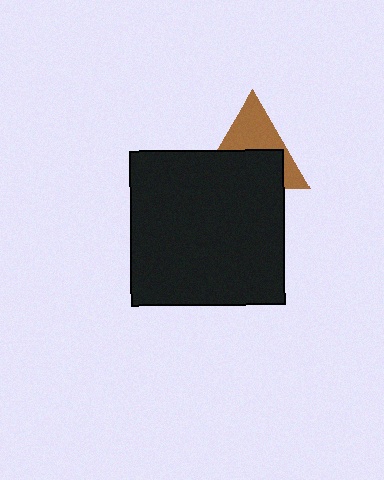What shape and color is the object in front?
The object in front is a black square.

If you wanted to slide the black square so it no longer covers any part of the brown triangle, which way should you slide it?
Slide it down — that is the most direct way to separate the two shapes.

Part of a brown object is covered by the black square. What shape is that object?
It is a triangle.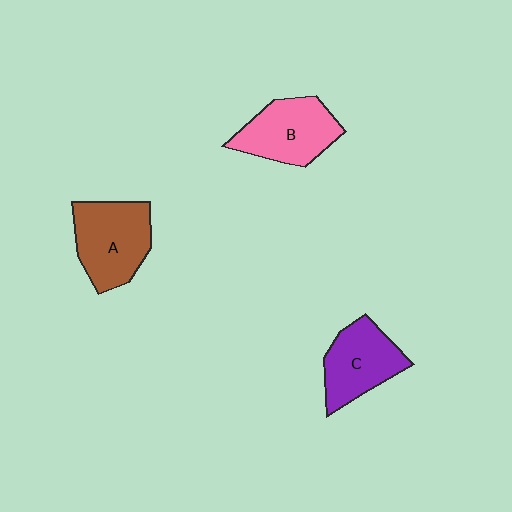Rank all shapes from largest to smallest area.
From largest to smallest: A (brown), B (pink), C (purple).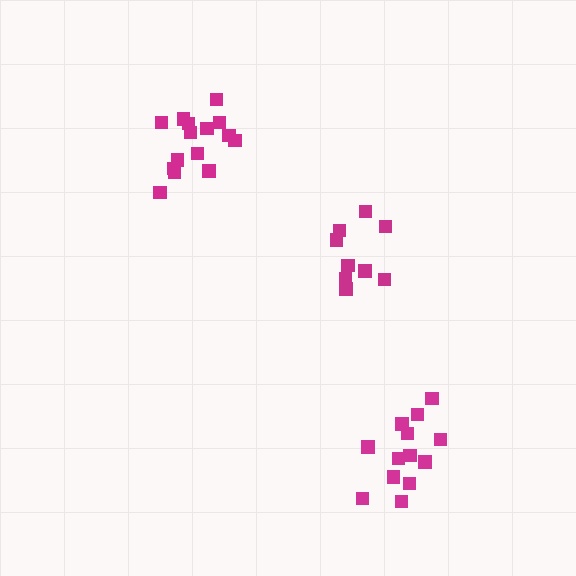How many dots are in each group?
Group 1: 9 dots, Group 2: 15 dots, Group 3: 13 dots (37 total).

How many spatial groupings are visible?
There are 3 spatial groupings.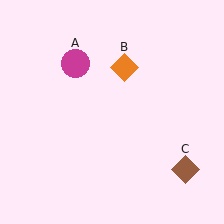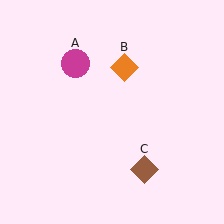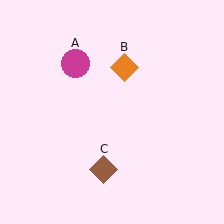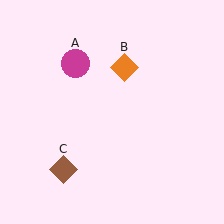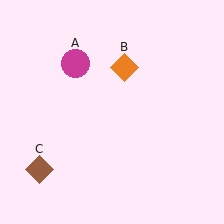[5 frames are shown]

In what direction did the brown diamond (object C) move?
The brown diamond (object C) moved left.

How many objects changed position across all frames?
1 object changed position: brown diamond (object C).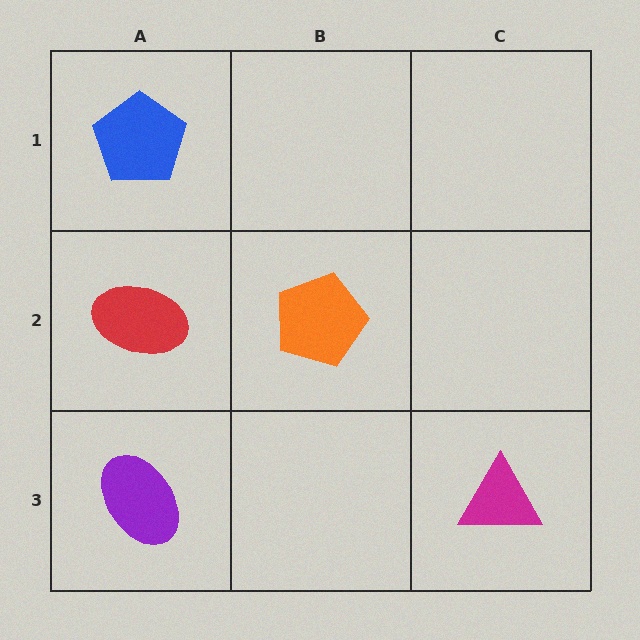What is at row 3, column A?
A purple ellipse.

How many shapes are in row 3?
2 shapes.